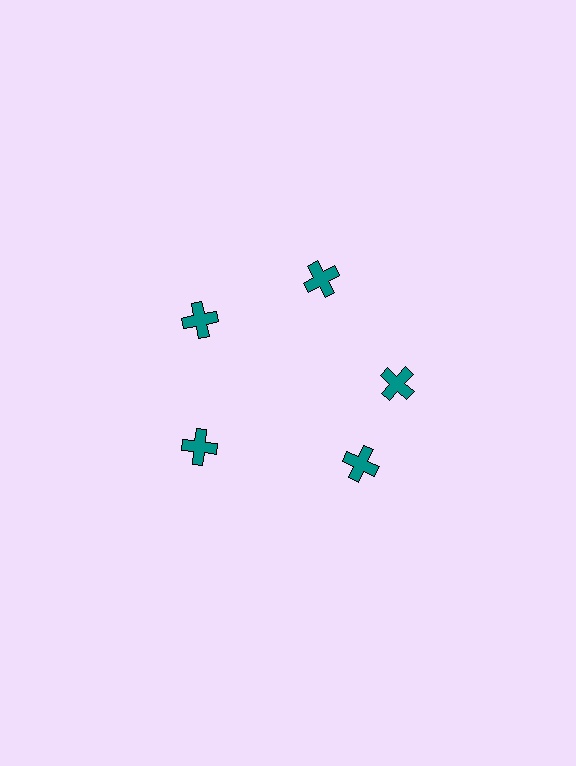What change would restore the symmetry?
The symmetry would be restored by rotating it back into even spacing with its neighbors so that all 5 crosses sit at equal angles and equal distance from the center.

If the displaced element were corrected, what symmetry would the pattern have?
It would have 5-fold rotational symmetry — the pattern would map onto itself every 72 degrees.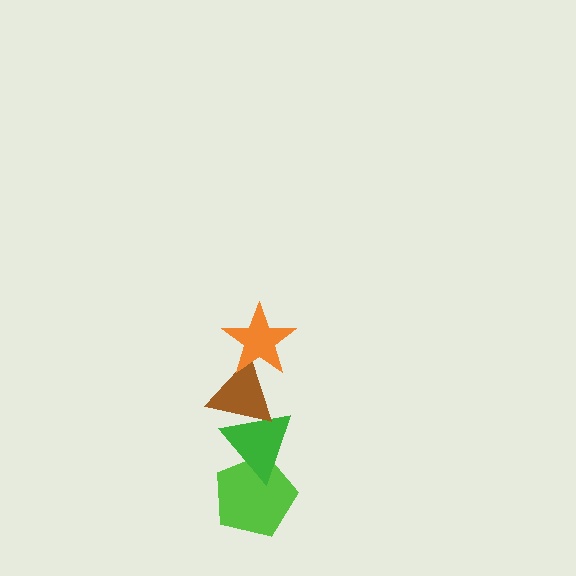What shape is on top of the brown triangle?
The orange star is on top of the brown triangle.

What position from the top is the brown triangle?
The brown triangle is 2nd from the top.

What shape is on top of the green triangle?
The brown triangle is on top of the green triangle.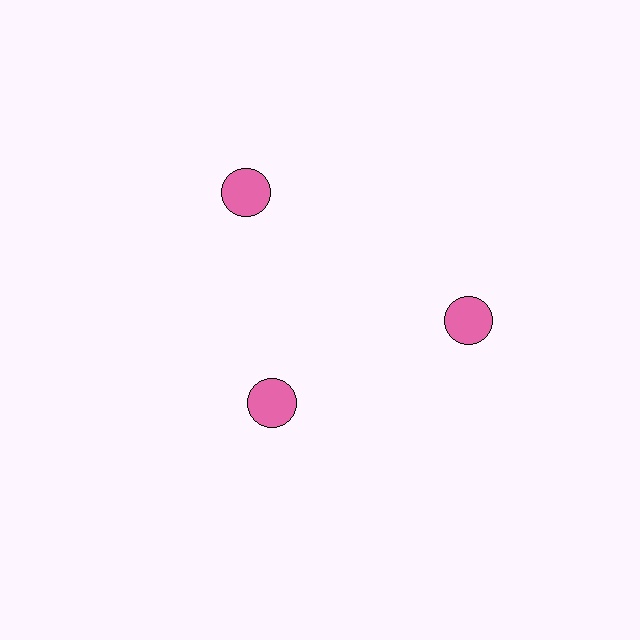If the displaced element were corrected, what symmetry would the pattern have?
It would have 3-fold rotational symmetry — the pattern would map onto itself every 120 degrees.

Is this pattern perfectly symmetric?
No. The 3 pink circles are arranged in a ring, but one element near the 7 o'clock position is pulled inward toward the center, breaking the 3-fold rotational symmetry.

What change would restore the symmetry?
The symmetry would be restored by moving it outward, back onto the ring so that all 3 circles sit at equal angles and equal distance from the center.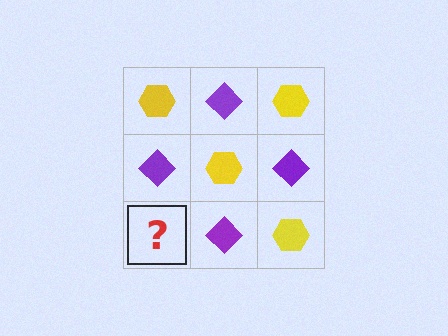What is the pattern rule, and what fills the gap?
The rule is that it alternates yellow hexagon and purple diamond in a checkerboard pattern. The gap should be filled with a yellow hexagon.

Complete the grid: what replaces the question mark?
The question mark should be replaced with a yellow hexagon.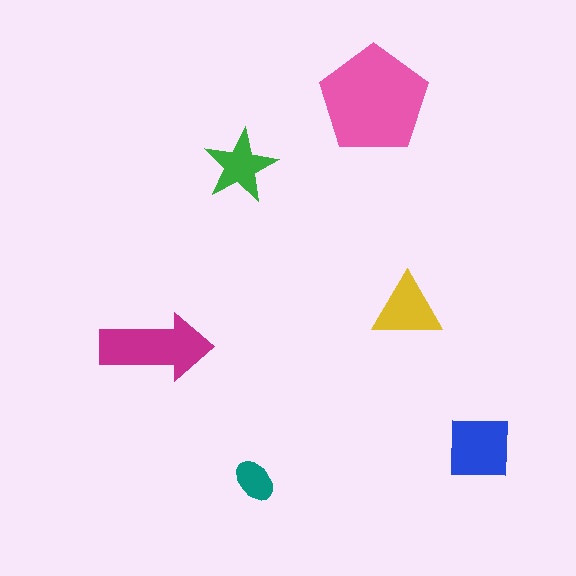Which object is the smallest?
The teal ellipse.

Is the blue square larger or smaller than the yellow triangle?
Larger.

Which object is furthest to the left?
The magenta arrow is leftmost.